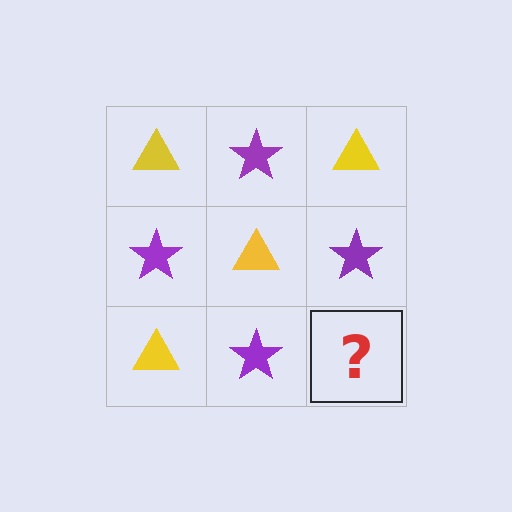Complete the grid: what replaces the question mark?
The question mark should be replaced with a yellow triangle.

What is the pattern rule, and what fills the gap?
The rule is that it alternates yellow triangle and purple star in a checkerboard pattern. The gap should be filled with a yellow triangle.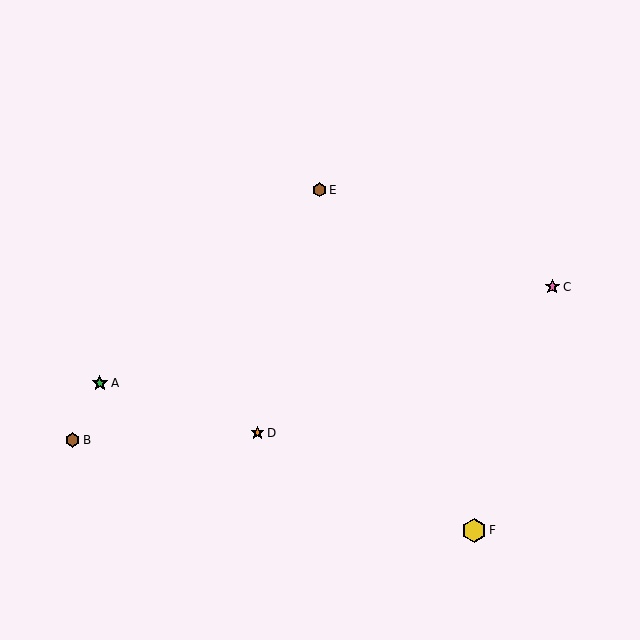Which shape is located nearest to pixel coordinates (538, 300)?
The pink star (labeled C) at (552, 287) is nearest to that location.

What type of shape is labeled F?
Shape F is a yellow hexagon.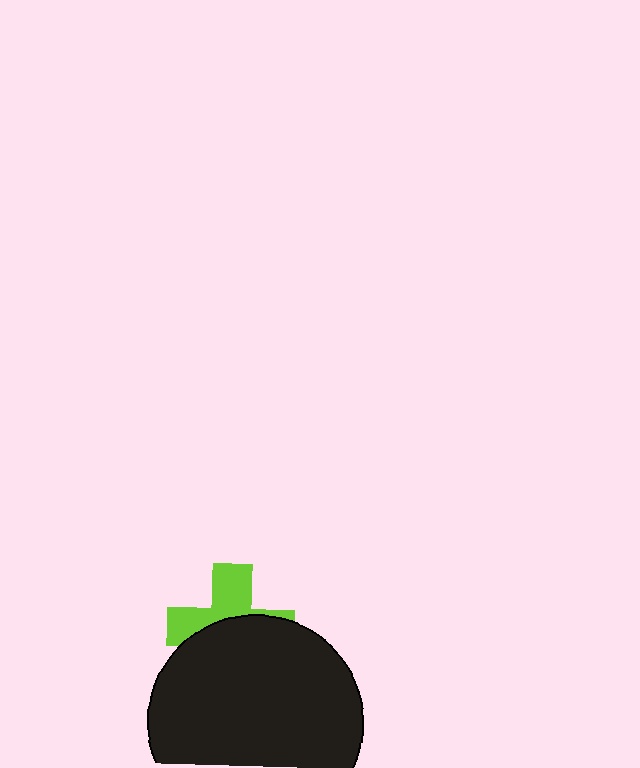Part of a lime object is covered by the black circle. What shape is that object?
It is a cross.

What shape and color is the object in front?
The object in front is a black circle.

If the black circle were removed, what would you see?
You would see the complete lime cross.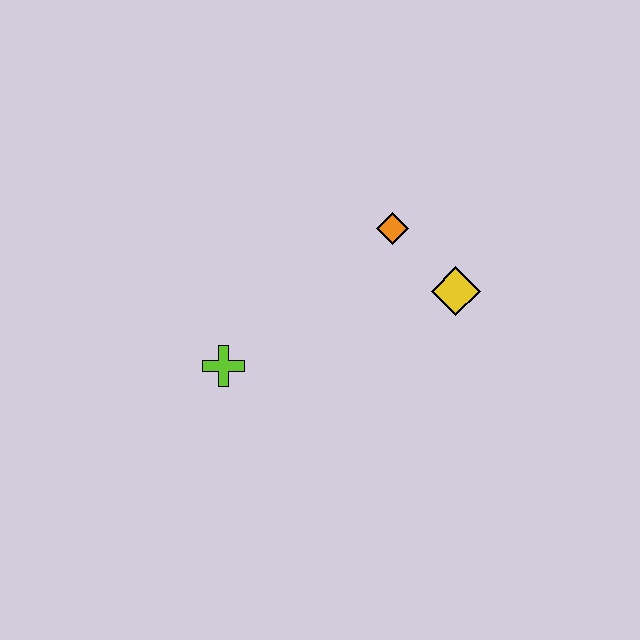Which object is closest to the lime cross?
The orange diamond is closest to the lime cross.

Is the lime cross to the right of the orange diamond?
No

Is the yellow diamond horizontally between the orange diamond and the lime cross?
No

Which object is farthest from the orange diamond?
The lime cross is farthest from the orange diamond.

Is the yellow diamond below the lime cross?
No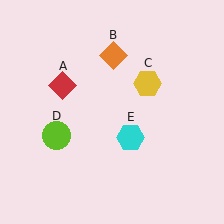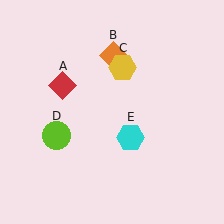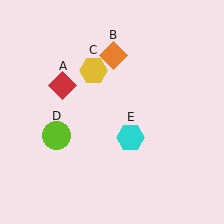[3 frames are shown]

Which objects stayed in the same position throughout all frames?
Red diamond (object A) and orange diamond (object B) and lime circle (object D) and cyan hexagon (object E) remained stationary.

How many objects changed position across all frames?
1 object changed position: yellow hexagon (object C).